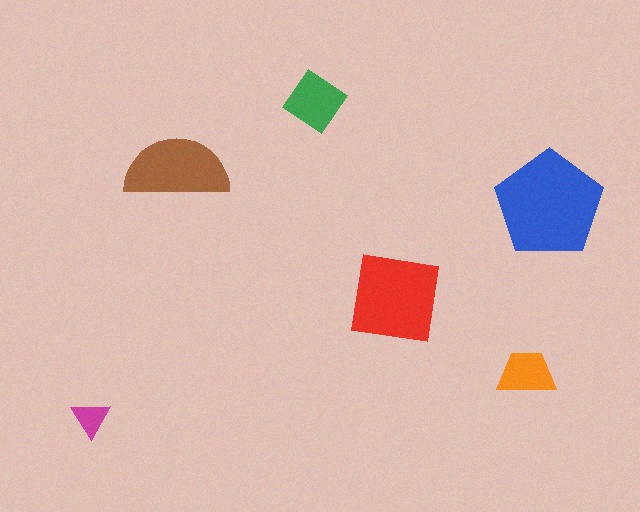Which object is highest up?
The green diamond is topmost.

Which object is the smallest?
The magenta triangle.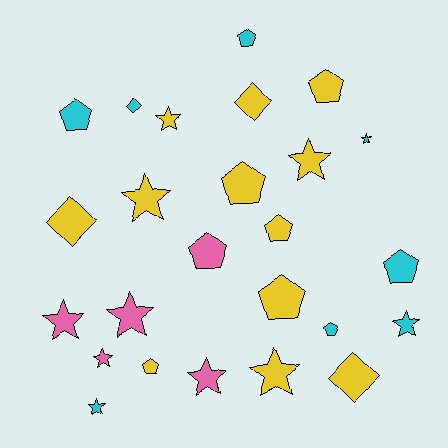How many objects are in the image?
There are 25 objects.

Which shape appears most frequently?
Star, with 11 objects.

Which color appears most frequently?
Yellow, with 12 objects.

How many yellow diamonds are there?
There are 3 yellow diamonds.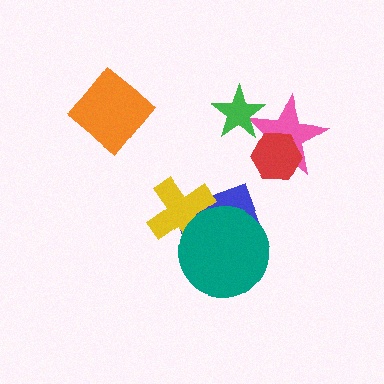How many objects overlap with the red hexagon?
1 object overlaps with the red hexagon.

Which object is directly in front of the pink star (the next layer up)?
The red hexagon is directly in front of the pink star.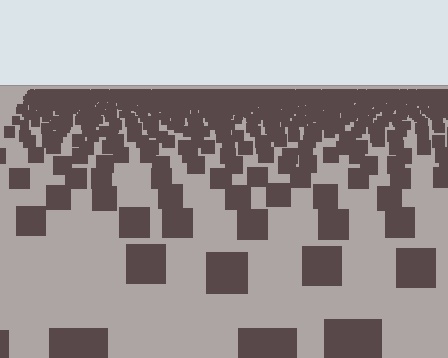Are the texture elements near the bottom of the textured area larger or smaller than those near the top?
Larger. Near the bottom, elements are closer to the viewer and appear at a bigger on-screen size.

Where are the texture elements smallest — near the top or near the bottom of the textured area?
Near the top.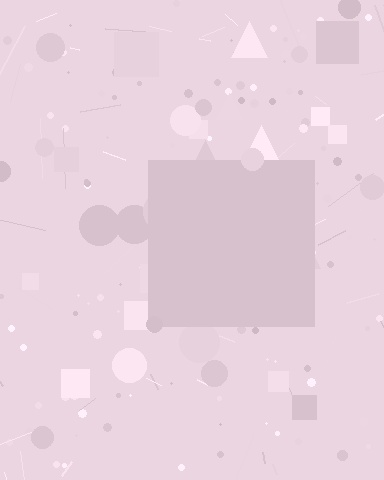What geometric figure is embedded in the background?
A square is embedded in the background.